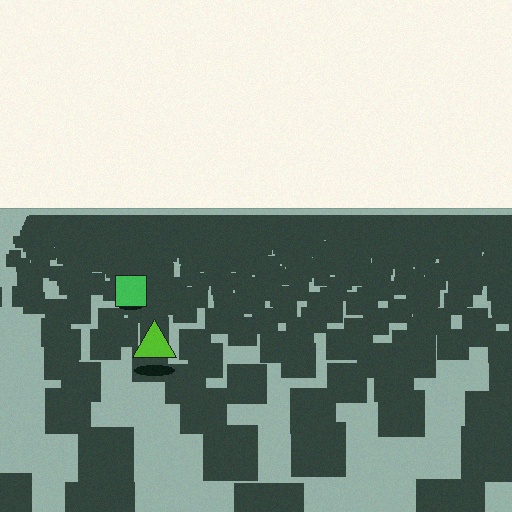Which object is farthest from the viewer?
The green square is farthest from the viewer. It appears smaller and the ground texture around it is denser.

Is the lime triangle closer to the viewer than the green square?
Yes. The lime triangle is closer — you can tell from the texture gradient: the ground texture is coarser near it.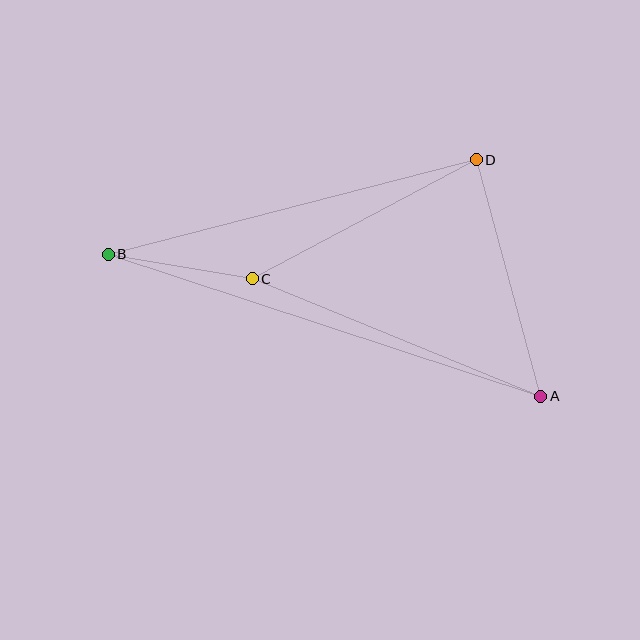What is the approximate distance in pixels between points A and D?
The distance between A and D is approximately 245 pixels.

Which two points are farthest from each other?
Points A and B are farthest from each other.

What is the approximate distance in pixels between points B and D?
The distance between B and D is approximately 380 pixels.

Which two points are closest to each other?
Points B and C are closest to each other.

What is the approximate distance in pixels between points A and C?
The distance between A and C is approximately 311 pixels.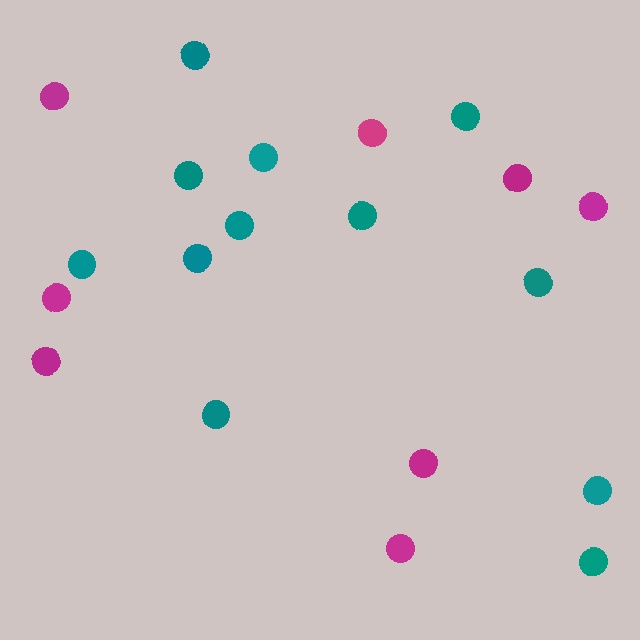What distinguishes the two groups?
There are 2 groups: one group of teal circles (12) and one group of magenta circles (8).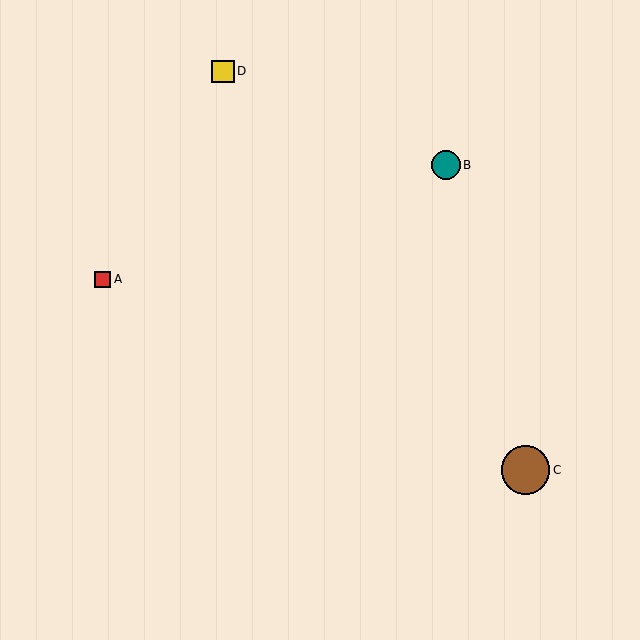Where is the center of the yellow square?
The center of the yellow square is at (223, 71).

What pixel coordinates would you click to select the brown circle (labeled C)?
Click at (526, 470) to select the brown circle C.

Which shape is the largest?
The brown circle (labeled C) is the largest.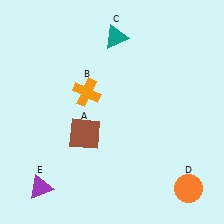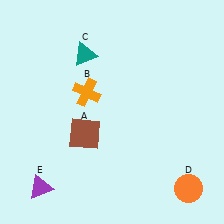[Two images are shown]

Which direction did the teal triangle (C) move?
The teal triangle (C) moved left.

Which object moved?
The teal triangle (C) moved left.